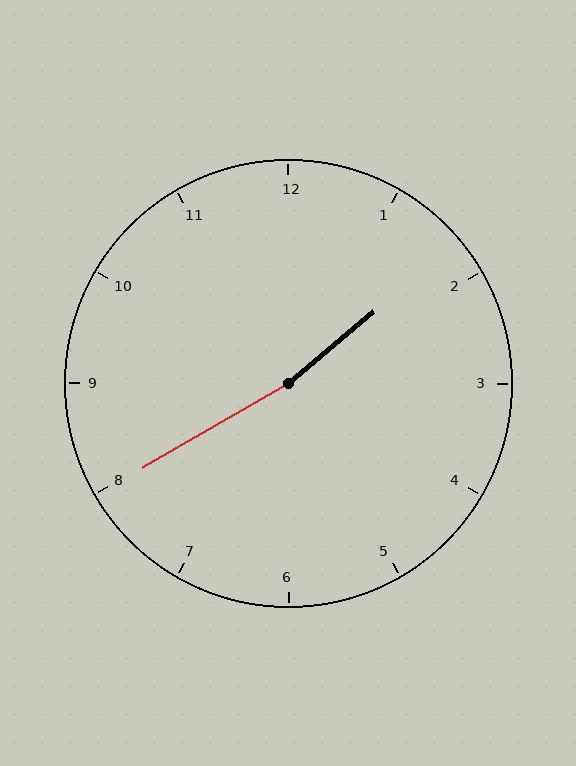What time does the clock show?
1:40.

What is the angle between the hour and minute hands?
Approximately 170 degrees.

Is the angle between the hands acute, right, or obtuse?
It is obtuse.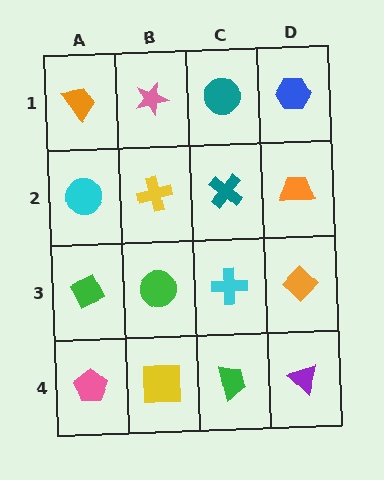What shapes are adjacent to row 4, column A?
A green diamond (row 3, column A), a yellow square (row 4, column B).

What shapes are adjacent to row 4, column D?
An orange diamond (row 3, column D), a green trapezoid (row 4, column C).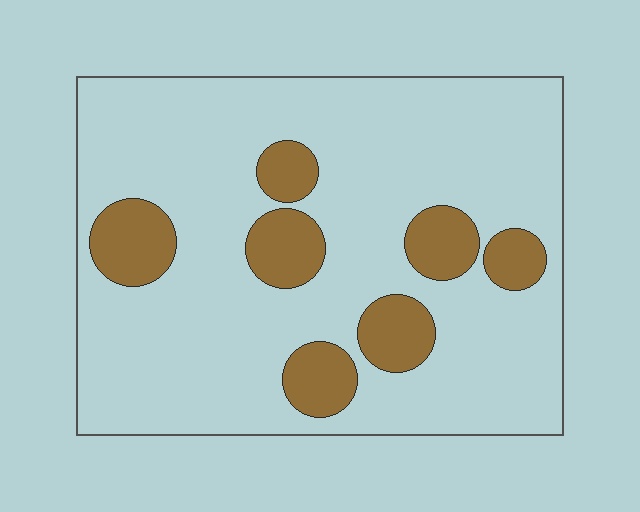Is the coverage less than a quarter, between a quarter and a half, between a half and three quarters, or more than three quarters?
Less than a quarter.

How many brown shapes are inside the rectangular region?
7.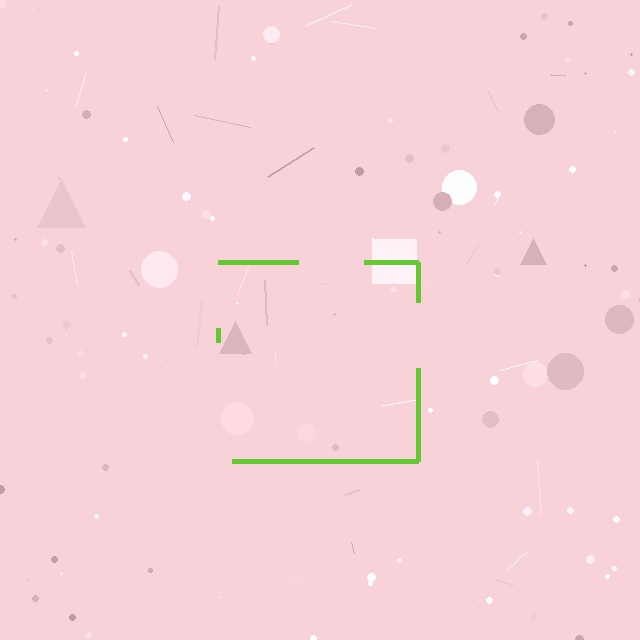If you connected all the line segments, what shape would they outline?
They would outline a square.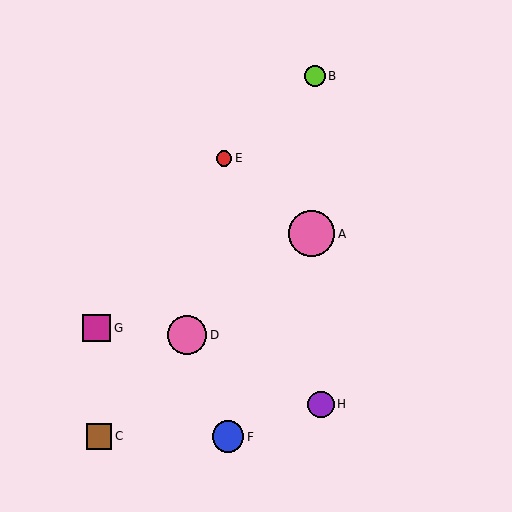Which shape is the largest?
The pink circle (labeled A) is the largest.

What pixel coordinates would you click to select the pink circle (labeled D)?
Click at (187, 335) to select the pink circle D.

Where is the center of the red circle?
The center of the red circle is at (224, 158).